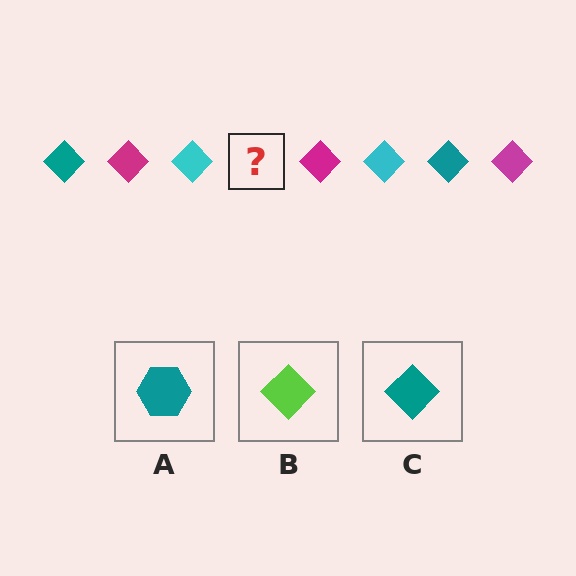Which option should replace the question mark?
Option C.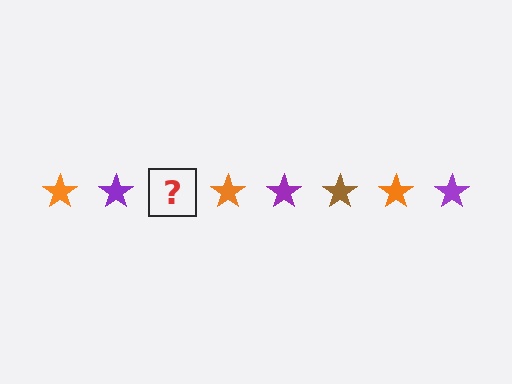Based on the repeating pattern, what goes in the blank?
The blank should be a brown star.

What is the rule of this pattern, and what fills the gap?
The rule is that the pattern cycles through orange, purple, brown stars. The gap should be filled with a brown star.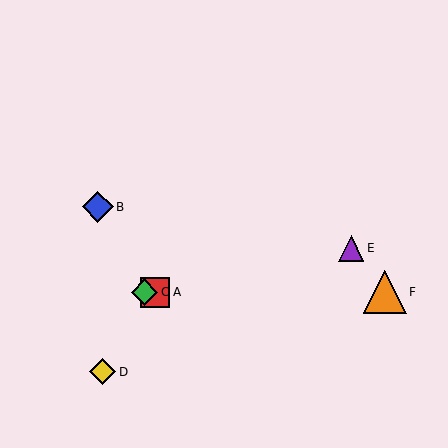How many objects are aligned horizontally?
3 objects (A, C, F) are aligned horizontally.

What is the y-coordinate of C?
Object C is at y≈292.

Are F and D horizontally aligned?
No, F is at y≈292 and D is at y≈372.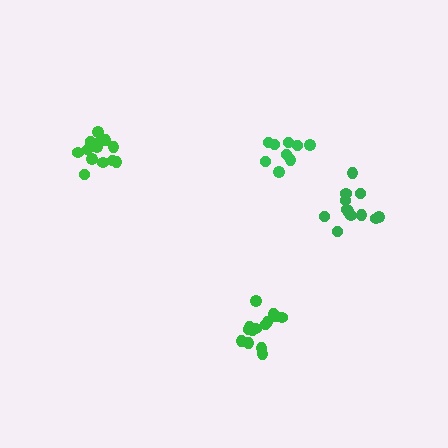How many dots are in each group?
Group 1: 9 dots, Group 2: 13 dots, Group 3: 14 dots, Group 4: 12 dots (48 total).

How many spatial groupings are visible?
There are 4 spatial groupings.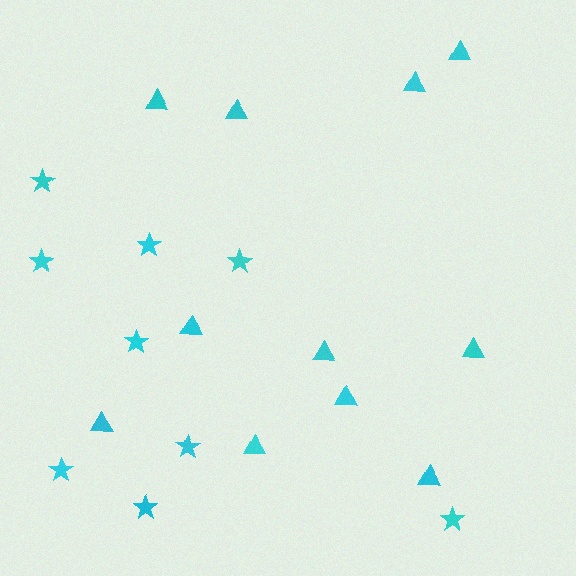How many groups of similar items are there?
There are 2 groups: one group of stars (9) and one group of triangles (11).